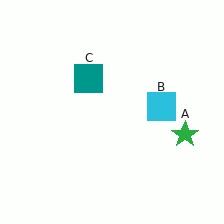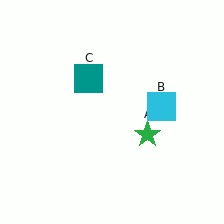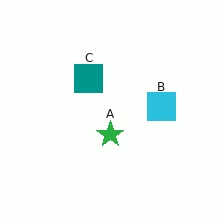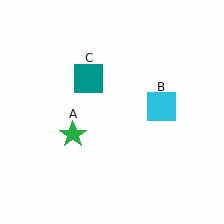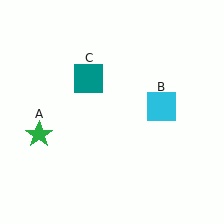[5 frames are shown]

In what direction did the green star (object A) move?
The green star (object A) moved left.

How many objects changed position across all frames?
1 object changed position: green star (object A).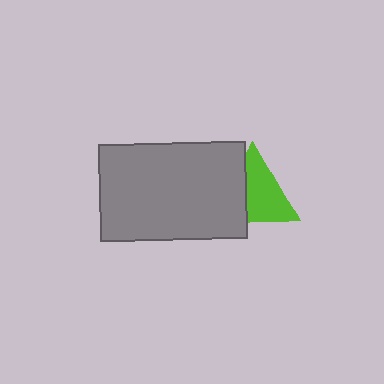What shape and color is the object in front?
The object in front is a gray rectangle.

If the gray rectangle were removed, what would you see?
You would see the complete lime triangle.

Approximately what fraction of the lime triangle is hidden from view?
Roughly 38% of the lime triangle is hidden behind the gray rectangle.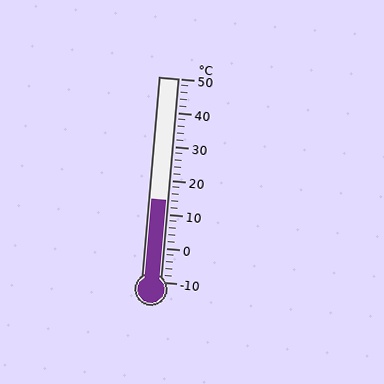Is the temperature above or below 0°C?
The temperature is above 0°C.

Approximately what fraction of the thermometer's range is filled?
The thermometer is filled to approximately 40% of its range.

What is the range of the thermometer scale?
The thermometer scale ranges from -10°C to 50°C.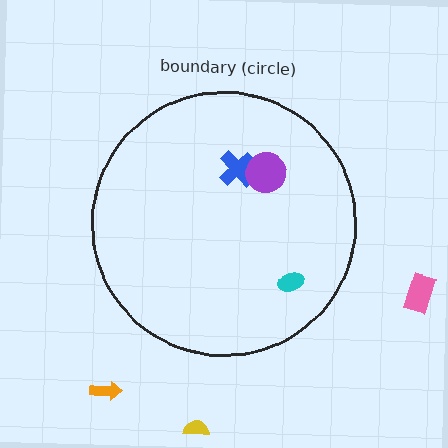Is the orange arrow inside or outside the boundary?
Outside.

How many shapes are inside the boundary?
3 inside, 3 outside.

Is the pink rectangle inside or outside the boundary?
Outside.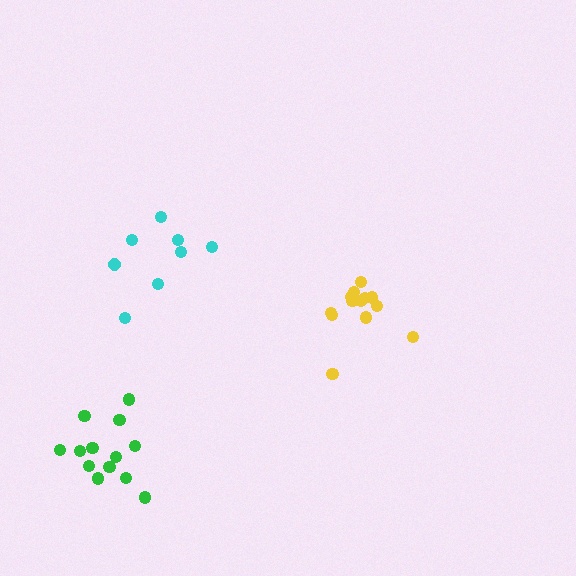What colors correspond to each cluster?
The clusters are colored: yellow, cyan, green.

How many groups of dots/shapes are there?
There are 3 groups.